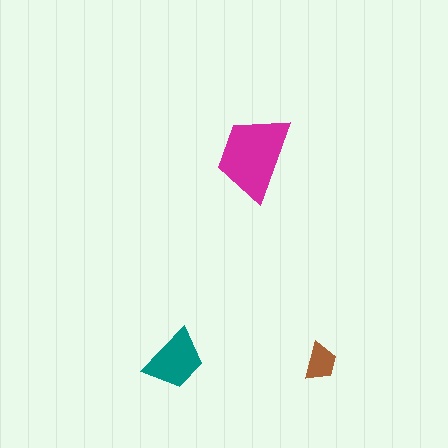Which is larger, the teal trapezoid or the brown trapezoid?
The teal one.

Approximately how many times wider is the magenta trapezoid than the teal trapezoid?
About 1.5 times wider.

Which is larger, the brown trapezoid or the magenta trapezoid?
The magenta one.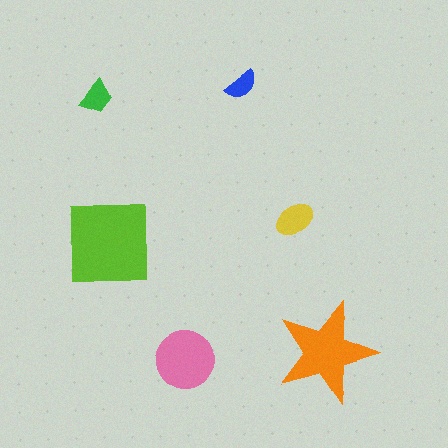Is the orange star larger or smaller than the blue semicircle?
Larger.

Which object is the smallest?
The blue semicircle.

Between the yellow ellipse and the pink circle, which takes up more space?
The pink circle.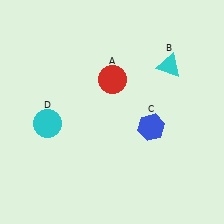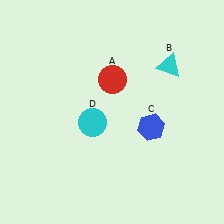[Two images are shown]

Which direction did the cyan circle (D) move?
The cyan circle (D) moved right.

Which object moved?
The cyan circle (D) moved right.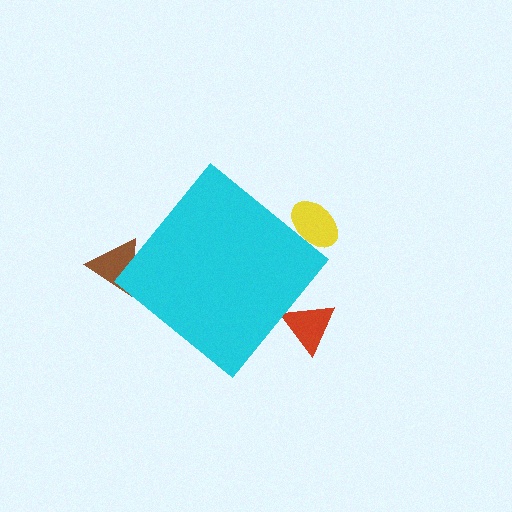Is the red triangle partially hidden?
Yes, the red triangle is partially hidden behind the cyan diamond.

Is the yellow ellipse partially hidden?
Yes, the yellow ellipse is partially hidden behind the cyan diamond.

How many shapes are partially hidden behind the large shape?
3 shapes are partially hidden.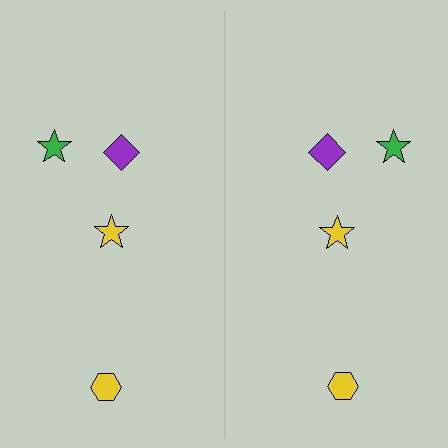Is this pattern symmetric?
Yes, this pattern has bilateral (reflection) symmetry.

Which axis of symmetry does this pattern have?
The pattern has a vertical axis of symmetry running through the center of the image.